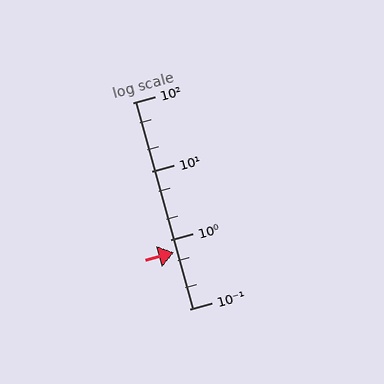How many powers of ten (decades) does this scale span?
The scale spans 3 decades, from 0.1 to 100.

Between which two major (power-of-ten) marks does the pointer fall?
The pointer is between 0.1 and 1.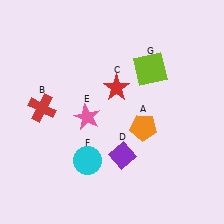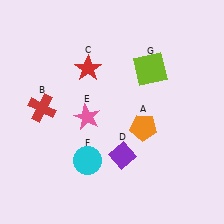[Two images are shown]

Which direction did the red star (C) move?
The red star (C) moved left.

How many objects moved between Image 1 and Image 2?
1 object moved between the two images.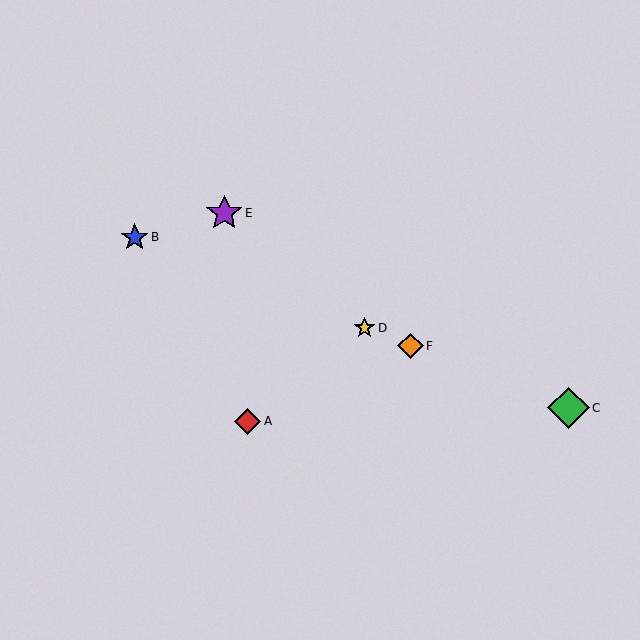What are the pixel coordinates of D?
Object D is at (365, 328).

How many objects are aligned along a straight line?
4 objects (B, C, D, F) are aligned along a straight line.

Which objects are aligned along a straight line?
Objects B, C, D, F are aligned along a straight line.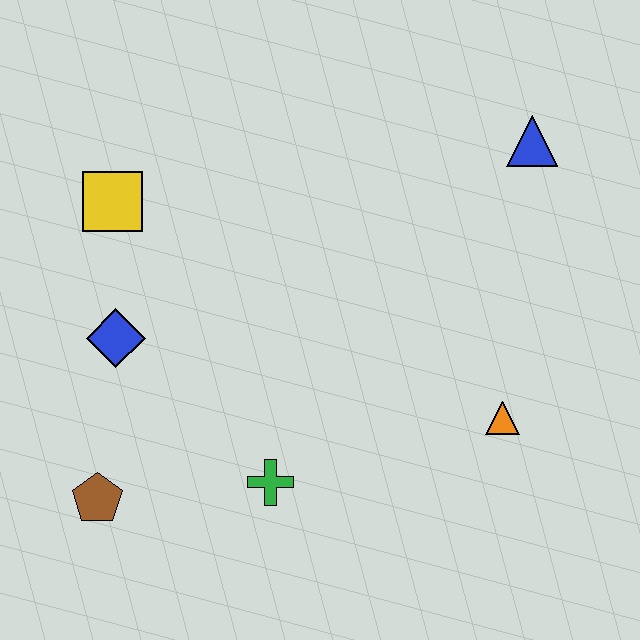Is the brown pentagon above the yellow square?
No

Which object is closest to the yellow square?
The blue diamond is closest to the yellow square.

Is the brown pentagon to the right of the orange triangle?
No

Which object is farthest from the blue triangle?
The brown pentagon is farthest from the blue triangle.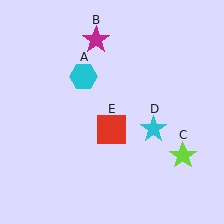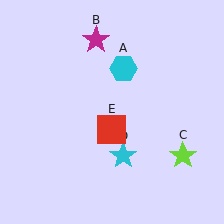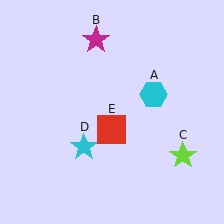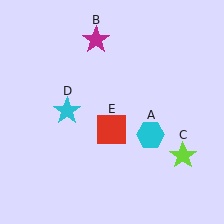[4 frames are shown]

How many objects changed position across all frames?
2 objects changed position: cyan hexagon (object A), cyan star (object D).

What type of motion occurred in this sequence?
The cyan hexagon (object A), cyan star (object D) rotated clockwise around the center of the scene.